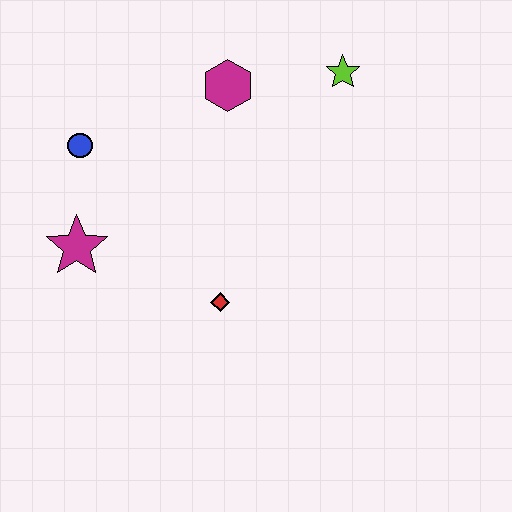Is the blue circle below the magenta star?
No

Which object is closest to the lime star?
The magenta hexagon is closest to the lime star.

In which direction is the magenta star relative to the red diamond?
The magenta star is to the left of the red diamond.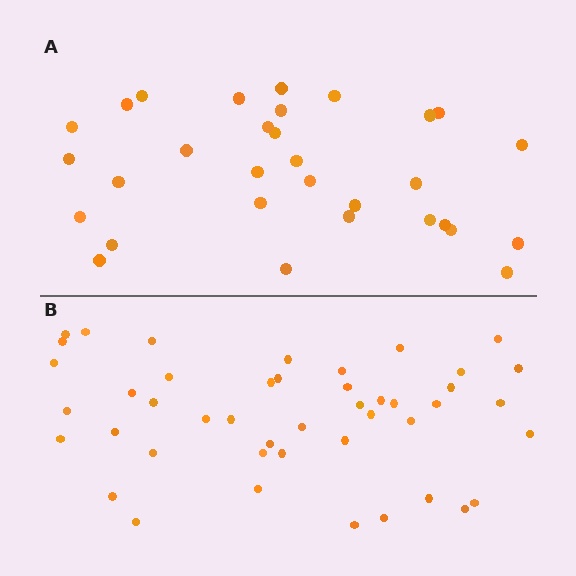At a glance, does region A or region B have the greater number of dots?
Region B (the bottom region) has more dots.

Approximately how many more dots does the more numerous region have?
Region B has approximately 15 more dots than region A.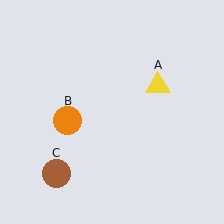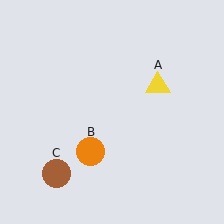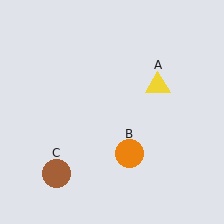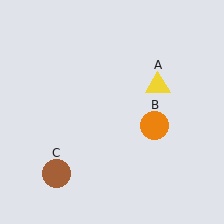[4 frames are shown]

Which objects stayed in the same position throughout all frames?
Yellow triangle (object A) and brown circle (object C) remained stationary.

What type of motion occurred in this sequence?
The orange circle (object B) rotated counterclockwise around the center of the scene.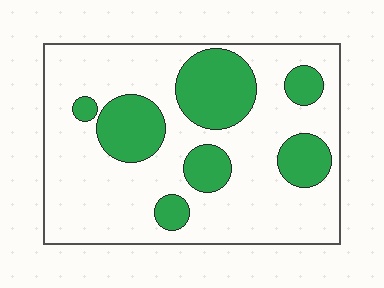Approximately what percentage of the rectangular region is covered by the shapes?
Approximately 25%.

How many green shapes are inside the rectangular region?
7.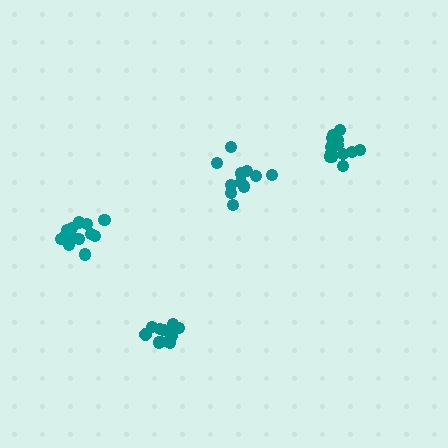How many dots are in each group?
Group 1: 12 dots, Group 2: 12 dots, Group 3: 13 dots, Group 4: 13 dots (50 total).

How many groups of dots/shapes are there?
There are 4 groups.